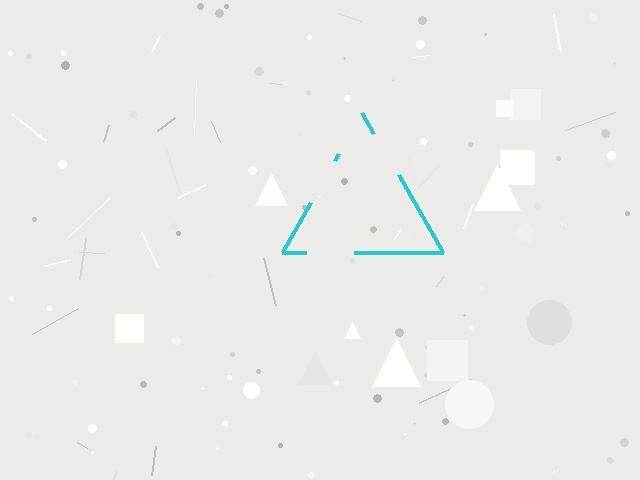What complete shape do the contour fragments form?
The contour fragments form a triangle.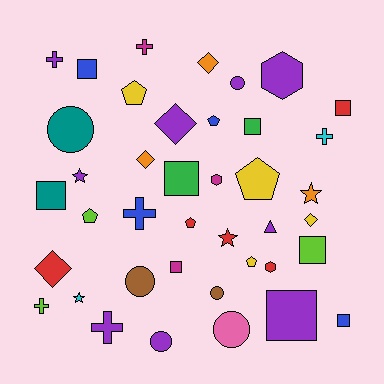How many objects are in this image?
There are 40 objects.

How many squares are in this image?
There are 9 squares.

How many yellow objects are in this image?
There are 4 yellow objects.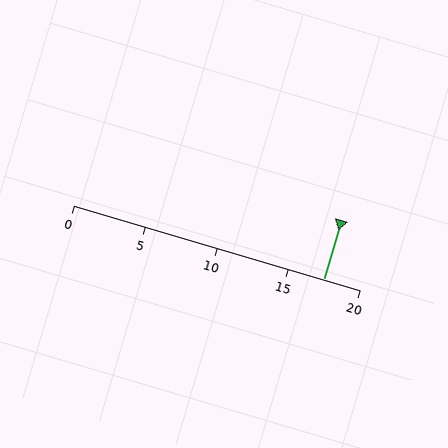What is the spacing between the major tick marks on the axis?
The major ticks are spaced 5 apart.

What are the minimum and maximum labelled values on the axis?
The axis runs from 0 to 20.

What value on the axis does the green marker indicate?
The marker indicates approximately 17.5.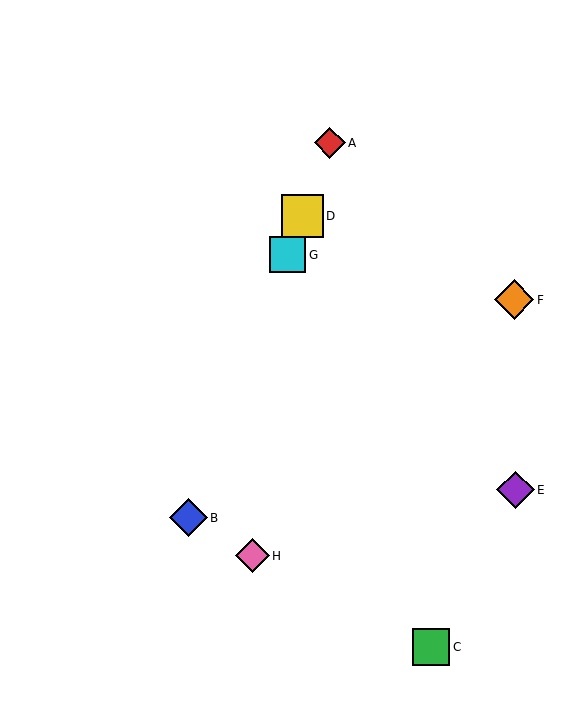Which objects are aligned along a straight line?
Objects A, B, D, G are aligned along a straight line.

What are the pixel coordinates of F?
Object F is at (514, 300).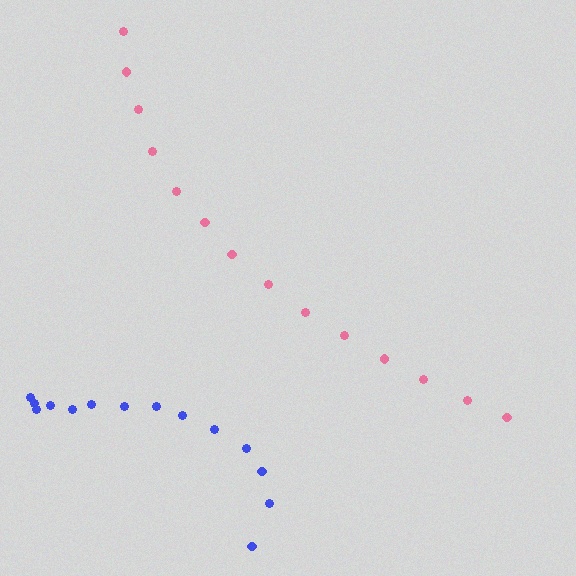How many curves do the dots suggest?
There are 2 distinct paths.